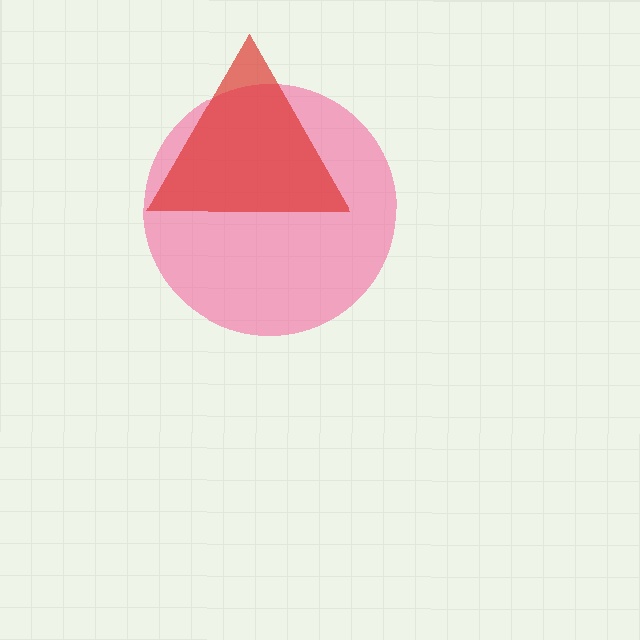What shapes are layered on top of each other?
The layered shapes are: a pink circle, a red triangle.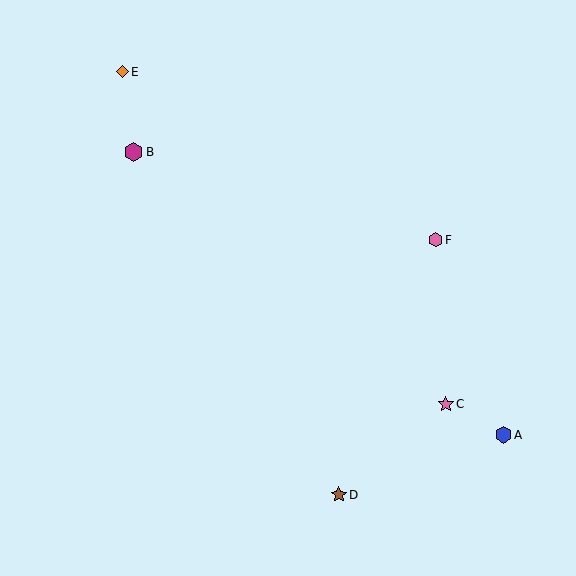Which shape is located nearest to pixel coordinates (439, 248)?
The pink hexagon (labeled F) at (435, 240) is nearest to that location.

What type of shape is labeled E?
Shape E is an orange diamond.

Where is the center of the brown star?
The center of the brown star is at (339, 495).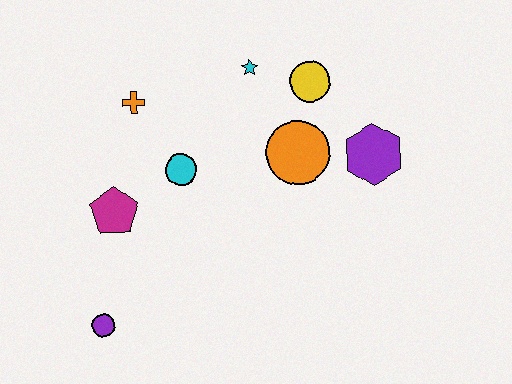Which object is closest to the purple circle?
The magenta pentagon is closest to the purple circle.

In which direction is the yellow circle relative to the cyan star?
The yellow circle is to the right of the cyan star.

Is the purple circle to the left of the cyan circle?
Yes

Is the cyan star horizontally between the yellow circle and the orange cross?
Yes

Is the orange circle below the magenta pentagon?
No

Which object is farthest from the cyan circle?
The purple hexagon is farthest from the cyan circle.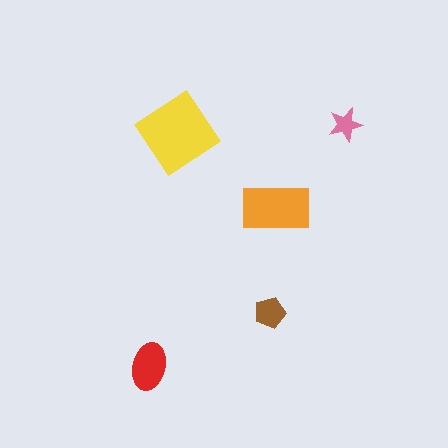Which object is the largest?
The yellow diamond.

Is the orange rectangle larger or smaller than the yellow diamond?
Smaller.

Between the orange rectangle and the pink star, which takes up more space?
The orange rectangle.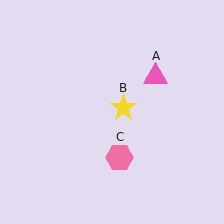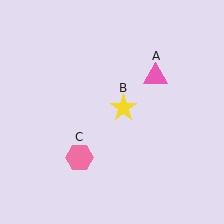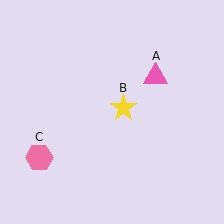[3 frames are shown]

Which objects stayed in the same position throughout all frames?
Pink triangle (object A) and yellow star (object B) remained stationary.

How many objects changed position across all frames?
1 object changed position: pink hexagon (object C).